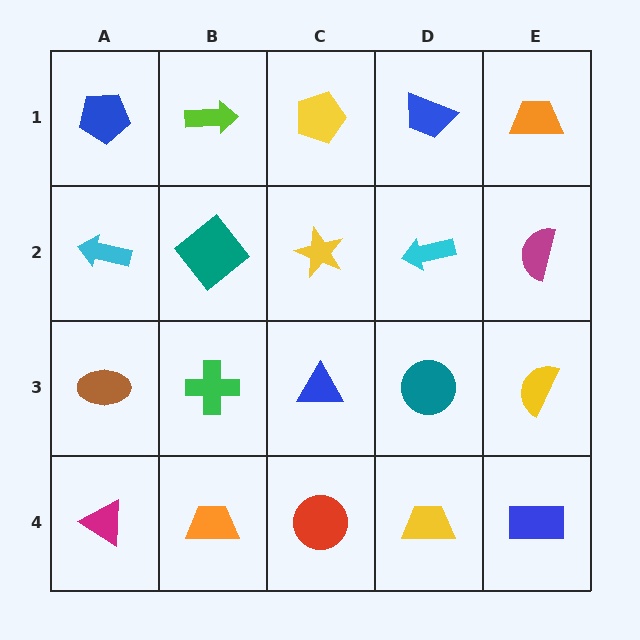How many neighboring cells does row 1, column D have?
3.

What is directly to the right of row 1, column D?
An orange trapezoid.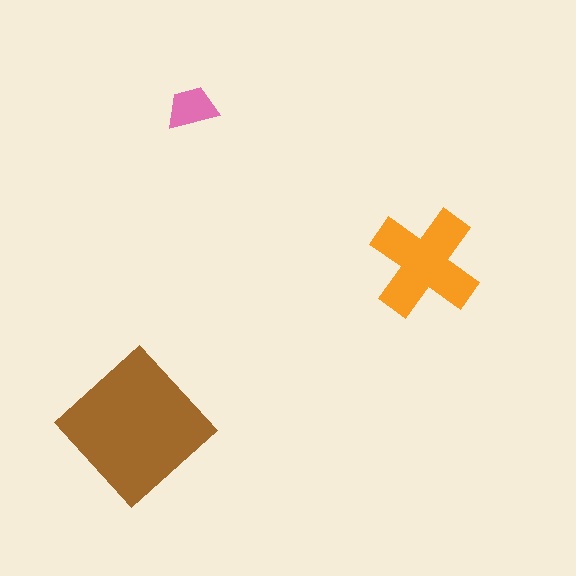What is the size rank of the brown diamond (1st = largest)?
1st.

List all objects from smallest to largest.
The pink trapezoid, the orange cross, the brown diamond.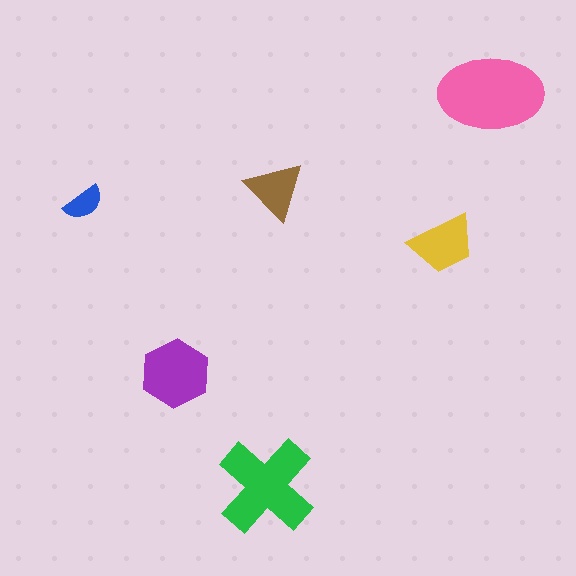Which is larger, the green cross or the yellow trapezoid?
The green cross.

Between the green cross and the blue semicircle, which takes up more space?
The green cross.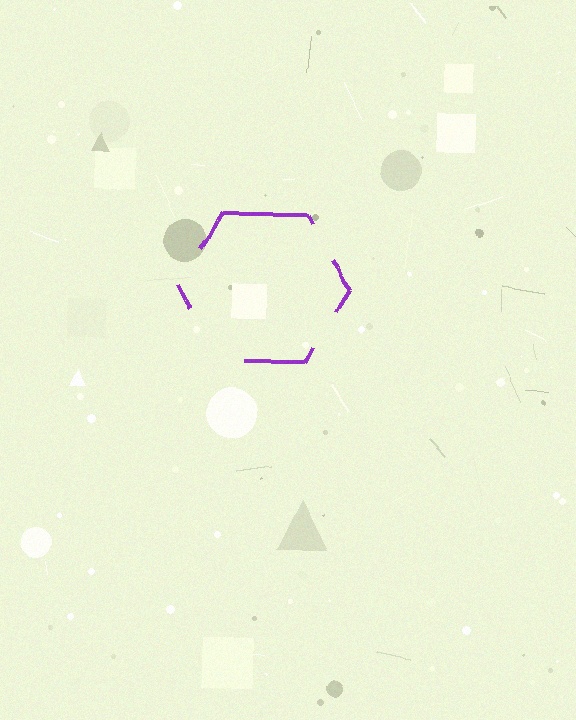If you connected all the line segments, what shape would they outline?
They would outline a hexagon.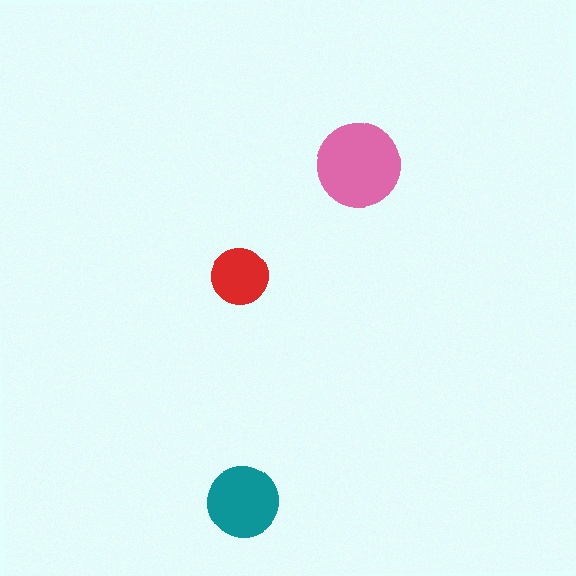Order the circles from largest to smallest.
the pink one, the teal one, the red one.